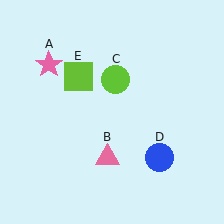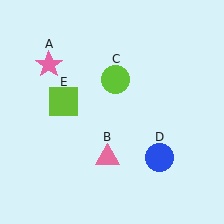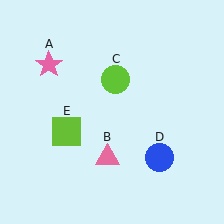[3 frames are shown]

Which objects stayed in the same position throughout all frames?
Pink star (object A) and pink triangle (object B) and lime circle (object C) and blue circle (object D) remained stationary.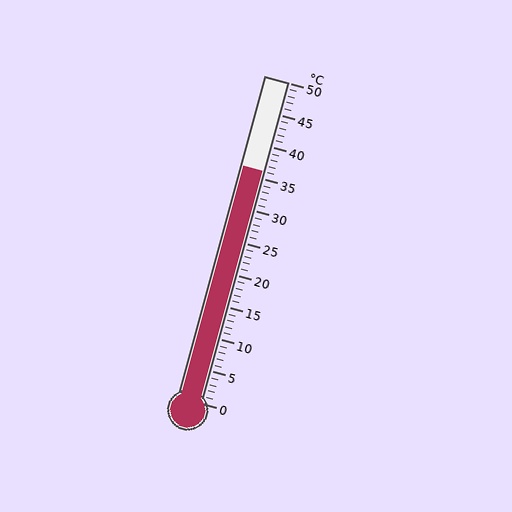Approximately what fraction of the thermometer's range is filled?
The thermometer is filled to approximately 70% of its range.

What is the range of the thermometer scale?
The thermometer scale ranges from 0°C to 50°C.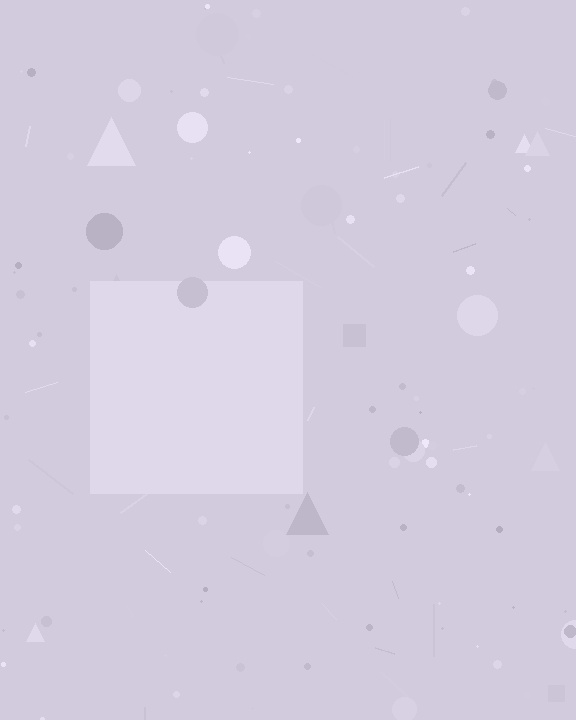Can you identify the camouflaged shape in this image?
The camouflaged shape is a square.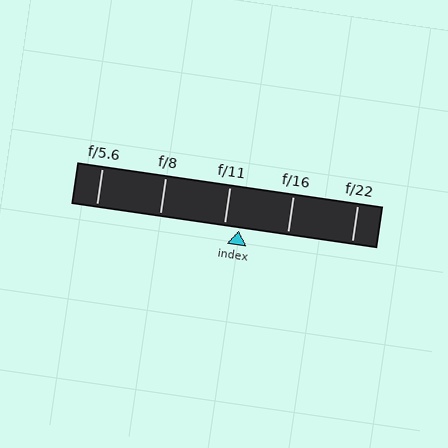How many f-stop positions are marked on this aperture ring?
There are 5 f-stop positions marked.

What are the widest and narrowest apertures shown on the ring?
The widest aperture shown is f/5.6 and the narrowest is f/22.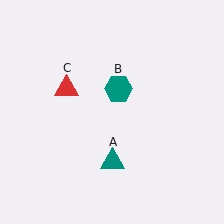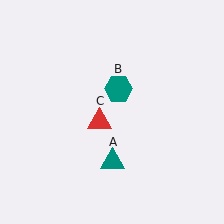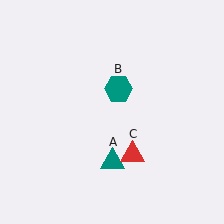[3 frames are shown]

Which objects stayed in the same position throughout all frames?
Teal triangle (object A) and teal hexagon (object B) remained stationary.